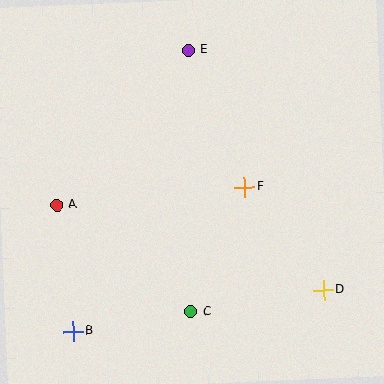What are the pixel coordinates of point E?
Point E is at (189, 50).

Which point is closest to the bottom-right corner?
Point D is closest to the bottom-right corner.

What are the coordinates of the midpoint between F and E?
The midpoint between F and E is at (217, 119).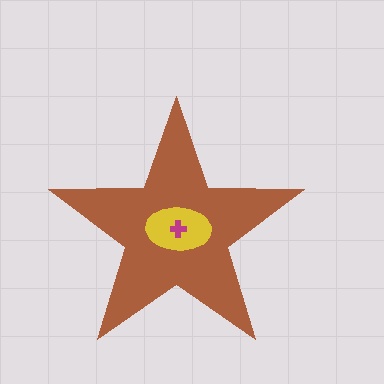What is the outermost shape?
The brown star.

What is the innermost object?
The magenta cross.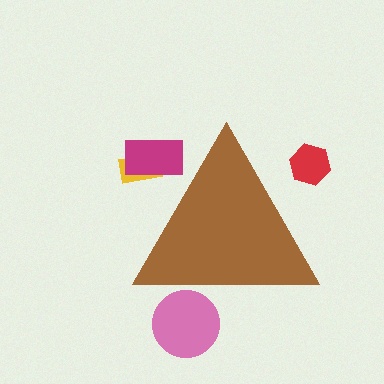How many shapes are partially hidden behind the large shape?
4 shapes are partially hidden.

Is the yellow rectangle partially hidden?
Yes, the yellow rectangle is partially hidden behind the brown triangle.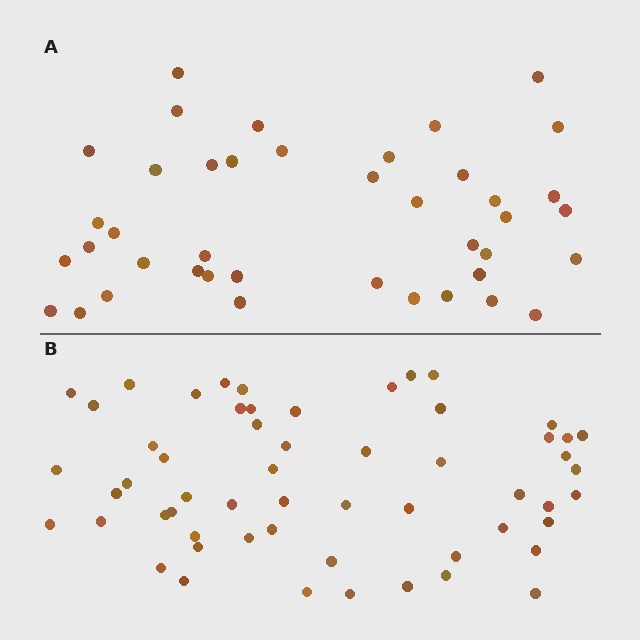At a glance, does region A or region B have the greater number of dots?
Region B (the bottom region) has more dots.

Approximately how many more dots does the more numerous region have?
Region B has approximately 15 more dots than region A.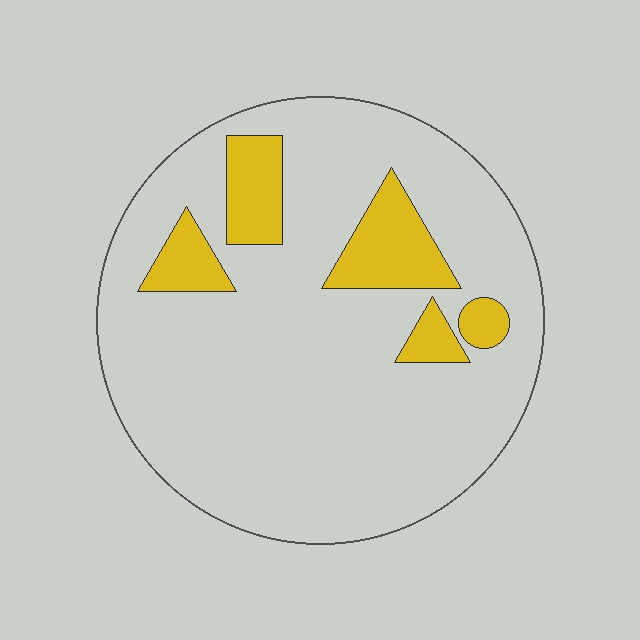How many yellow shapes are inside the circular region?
5.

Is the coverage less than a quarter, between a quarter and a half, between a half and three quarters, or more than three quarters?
Less than a quarter.